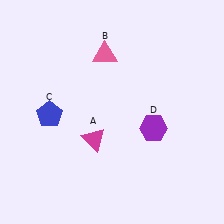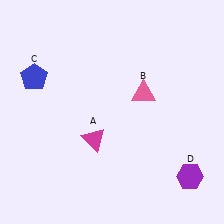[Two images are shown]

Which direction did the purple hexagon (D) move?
The purple hexagon (D) moved down.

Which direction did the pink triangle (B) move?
The pink triangle (B) moved down.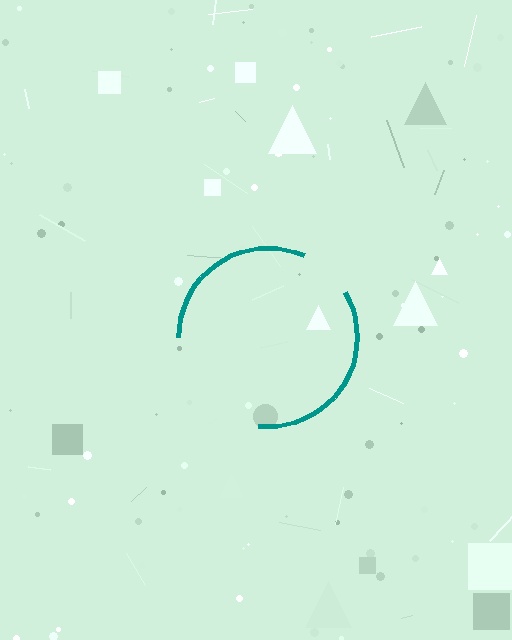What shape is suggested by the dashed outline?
The dashed outline suggests a circle.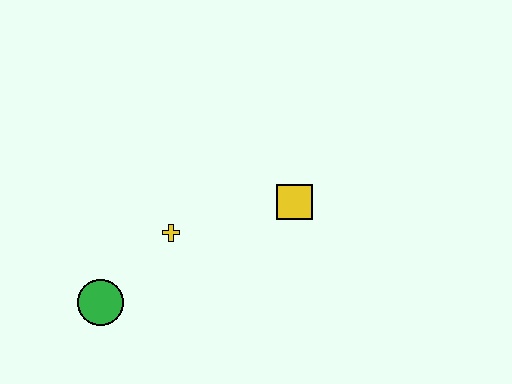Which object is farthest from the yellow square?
The green circle is farthest from the yellow square.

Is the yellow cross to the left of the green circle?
No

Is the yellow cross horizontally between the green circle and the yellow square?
Yes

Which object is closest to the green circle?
The yellow cross is closest to the green circle.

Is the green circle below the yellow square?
Yes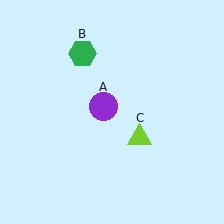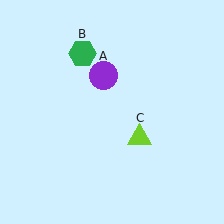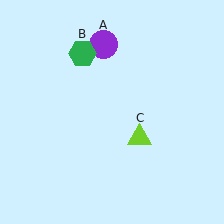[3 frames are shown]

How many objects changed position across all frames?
1 object changed position: purple circle (object A).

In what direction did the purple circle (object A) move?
The purple circle (object A) moved up.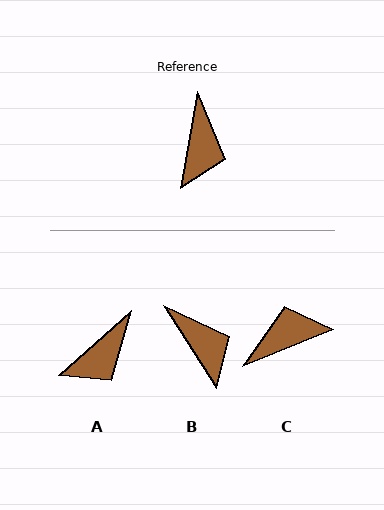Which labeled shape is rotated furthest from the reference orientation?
C, about 122 degrees away.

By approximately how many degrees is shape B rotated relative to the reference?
Approximately 43 degrees counter-clockwise.